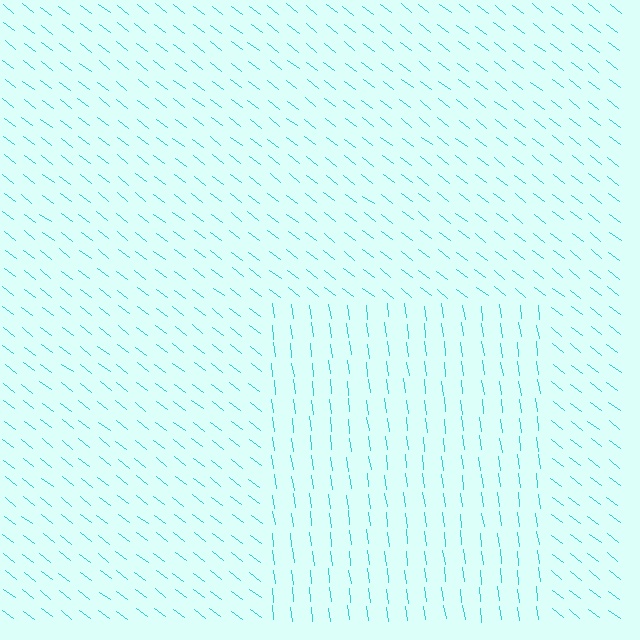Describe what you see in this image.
The image is filled with small cyan line segments. A rectangle region in the image has lines oriented differently from the surrounding lines, creating a visible texture boundary.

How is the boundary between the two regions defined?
The boundary is defined purely by a change in line orientation (approximately 45 degrees difference). All lines are the same color and thickness.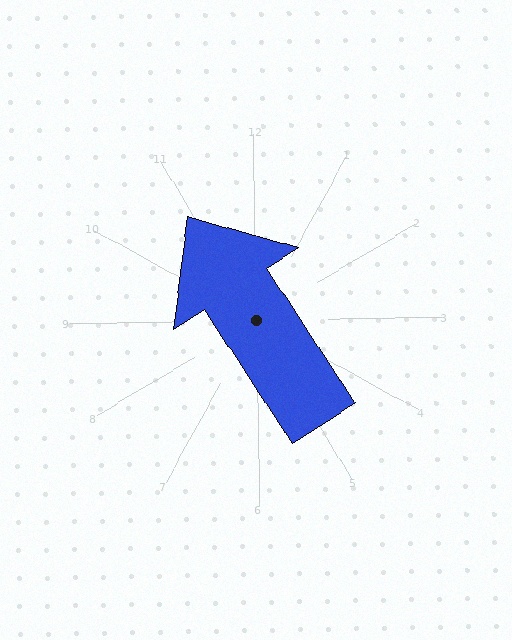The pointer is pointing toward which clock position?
Roughly 11 o'clock.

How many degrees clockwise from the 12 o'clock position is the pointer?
Approximately 328 degrees.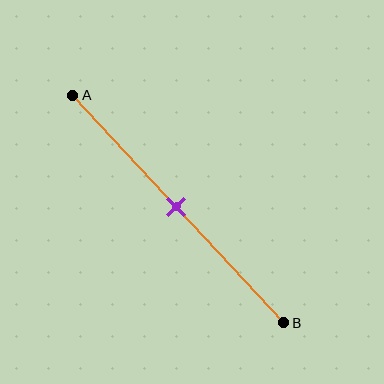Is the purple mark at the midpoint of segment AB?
Yes, the mark is approximately at the midpoint.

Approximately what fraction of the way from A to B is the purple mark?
The purple mark is approximately 50% of the way from A to B.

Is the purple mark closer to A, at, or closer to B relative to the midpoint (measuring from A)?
The purple mark is approximately at the midpoint of segment AB.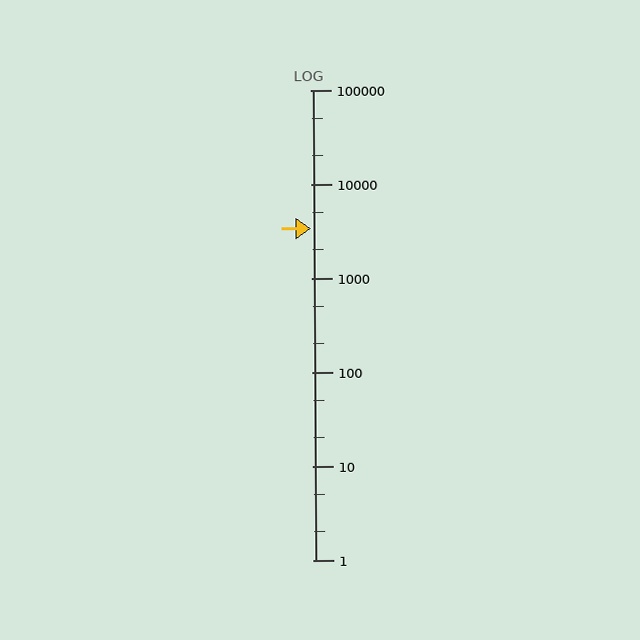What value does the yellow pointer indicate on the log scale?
The pointer indicates approximately 3400.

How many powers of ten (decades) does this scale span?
The scale spans 5 decades, from 1 to 100000.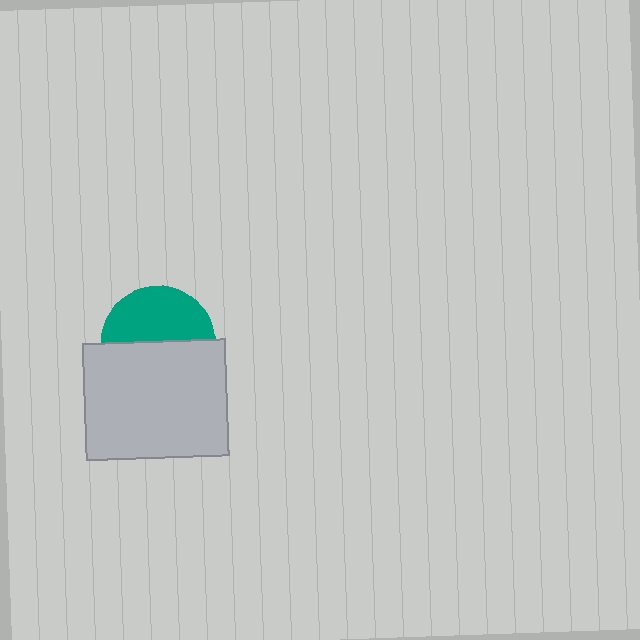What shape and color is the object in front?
The object in front is a light gray rectangle.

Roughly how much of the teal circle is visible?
About half of it is visible (roughly 48%).